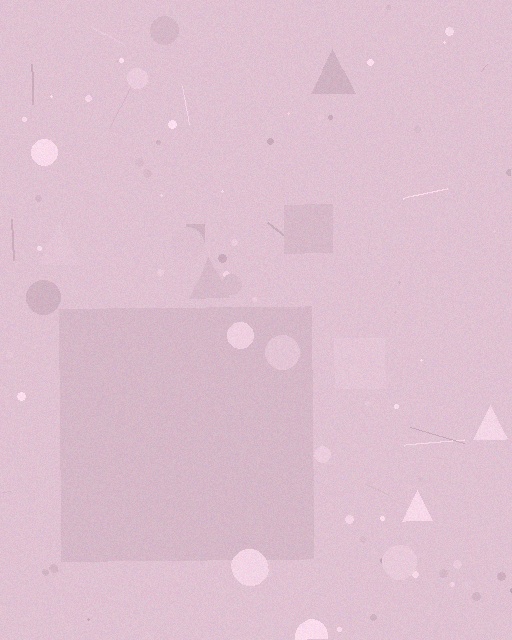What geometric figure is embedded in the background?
A square is embedded in the background.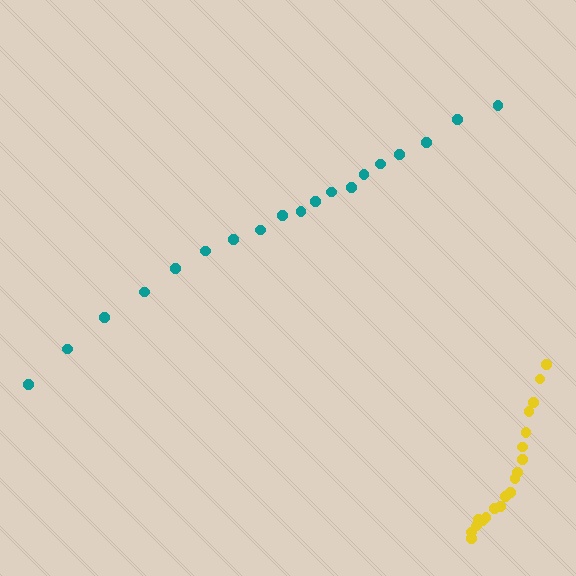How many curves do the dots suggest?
There are 2 distinct paths.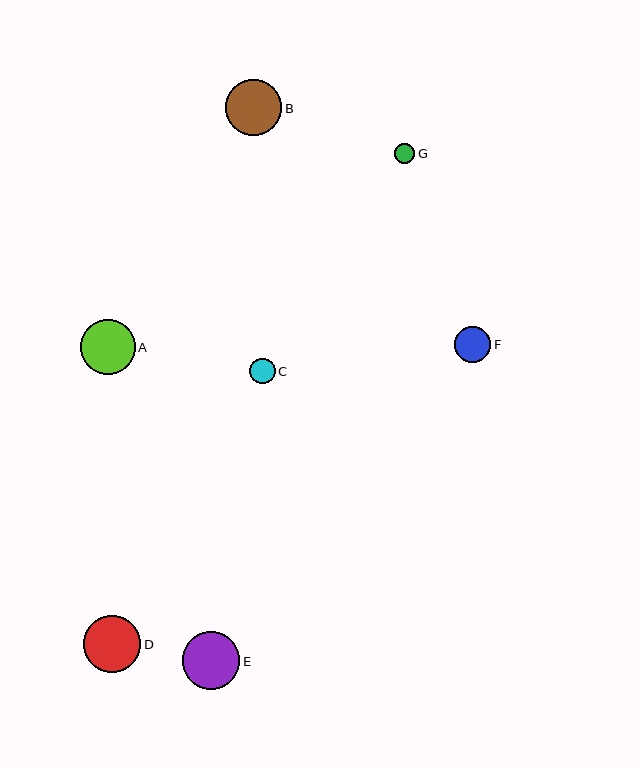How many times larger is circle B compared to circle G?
Circle B is approximately 2.7 times the size of circle G.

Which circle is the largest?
Circle E is the largest with a size of approximately 57 pixels.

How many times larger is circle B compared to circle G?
Circle B is approximately 2.7 times the size of circle G.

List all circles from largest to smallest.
From largest to smallest: E, D, B, A, F, C, G.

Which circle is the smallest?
Circle G is the smallest with a size of approximately 21 pixels.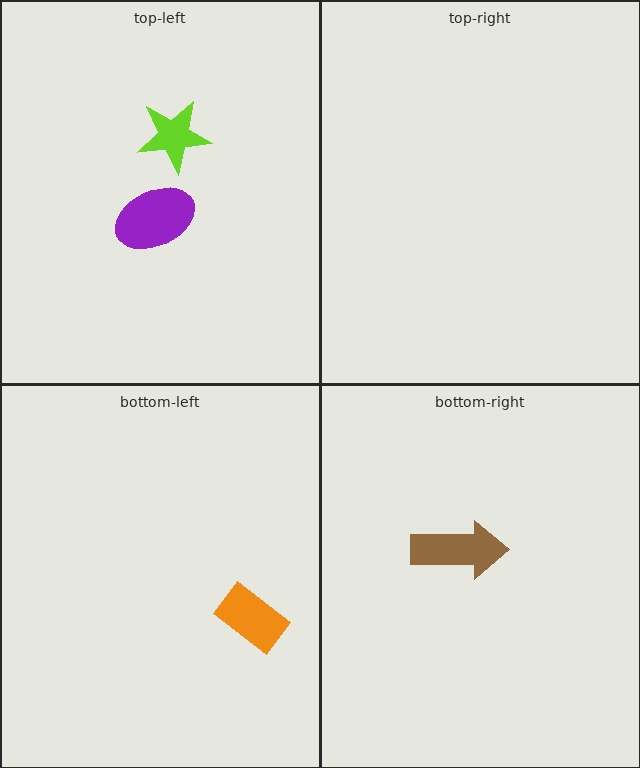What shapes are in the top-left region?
The purple ellipse, the lime star.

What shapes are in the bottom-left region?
The orange rectangle.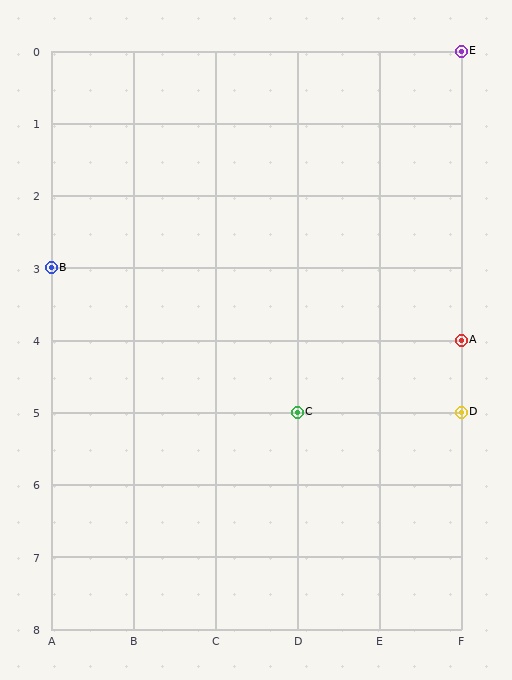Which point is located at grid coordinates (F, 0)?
Point E is at (F, 0).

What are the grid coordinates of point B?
Point B is at grid coordinates (A, 3).